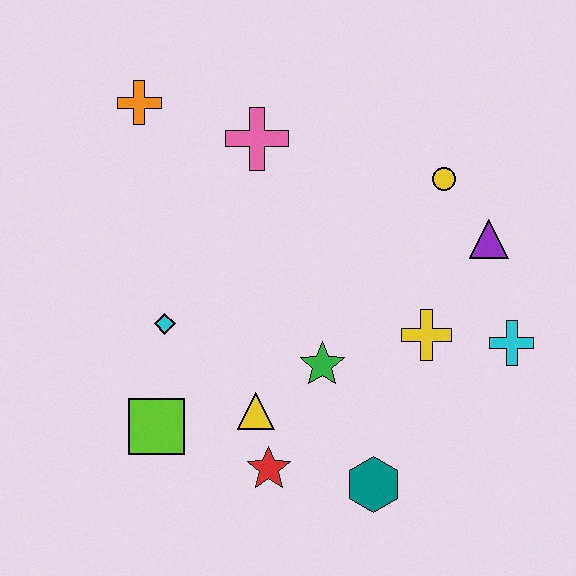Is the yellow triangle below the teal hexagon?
No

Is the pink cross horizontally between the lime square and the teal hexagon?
Yes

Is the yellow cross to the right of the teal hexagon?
Yes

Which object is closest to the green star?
The yellow triangle is closest to the green star.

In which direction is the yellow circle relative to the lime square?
The yellow circle is to the right of the lime square.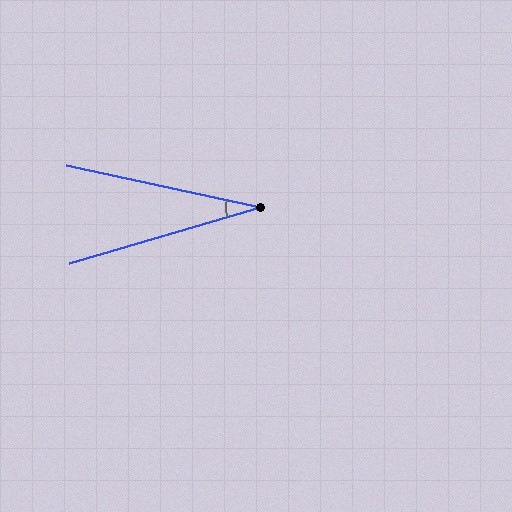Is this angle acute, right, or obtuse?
It is acute.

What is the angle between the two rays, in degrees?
Approximately 29 degrees.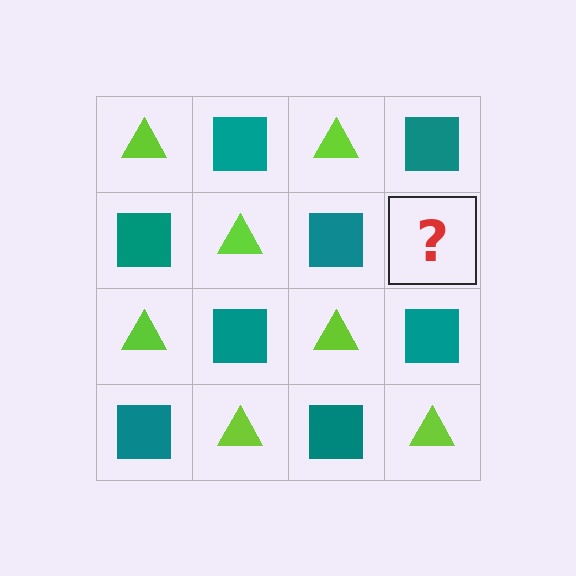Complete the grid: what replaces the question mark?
The question mark should be replaced with a lime triangle.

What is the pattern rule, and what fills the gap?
The rule is that it alternates lime triangle and teal square in a checkerboard pattern. The gap should be filled with a lime triangle.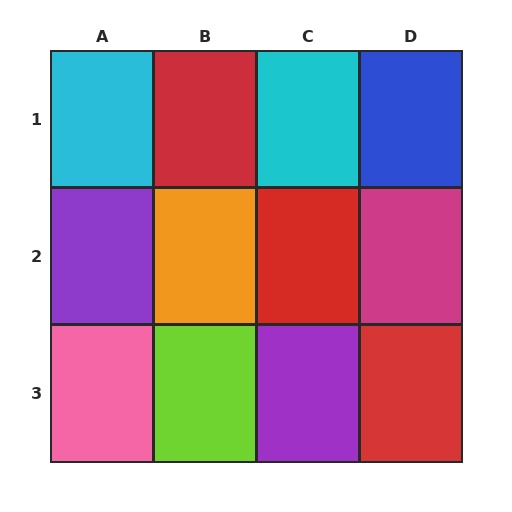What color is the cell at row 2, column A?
Purple.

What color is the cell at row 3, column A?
Pink.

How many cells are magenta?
1 cell is magenta.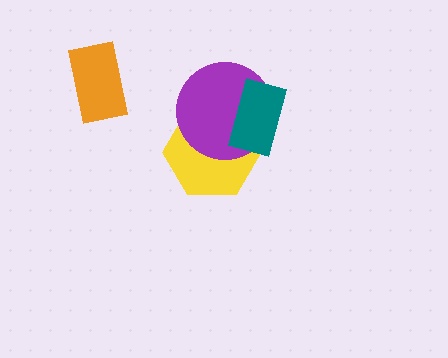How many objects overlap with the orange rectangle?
0 objects overlap with the orange rectangle.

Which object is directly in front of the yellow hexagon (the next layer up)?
The purple circle is directly in front of the yellow hexagon.